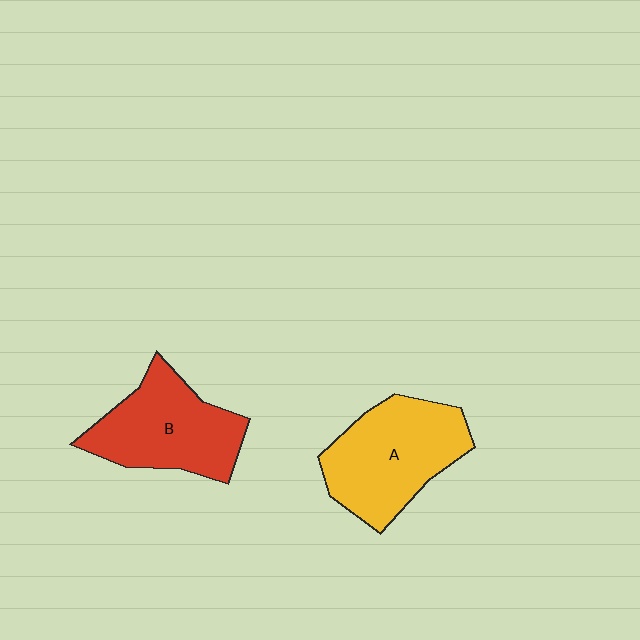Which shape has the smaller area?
Shape B (red).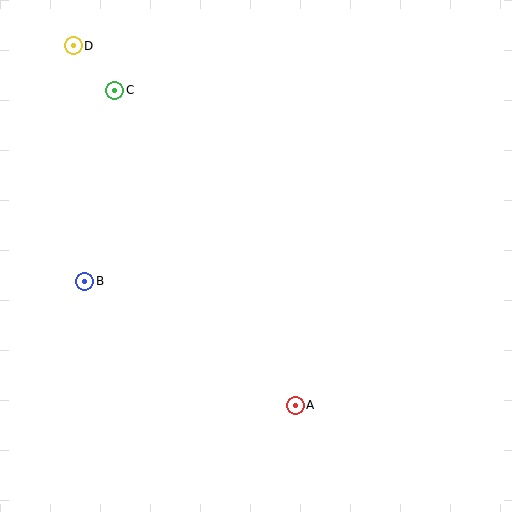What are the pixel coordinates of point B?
Point B is at (85, 281).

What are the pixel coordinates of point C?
Point C is at (115, 90).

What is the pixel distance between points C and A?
The distance between C and A is 363 pixels.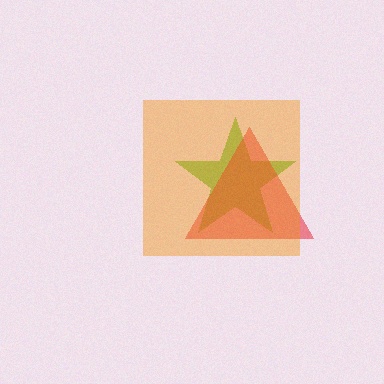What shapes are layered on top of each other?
The layered shapes are: a lime star, a red triangle, an orange square.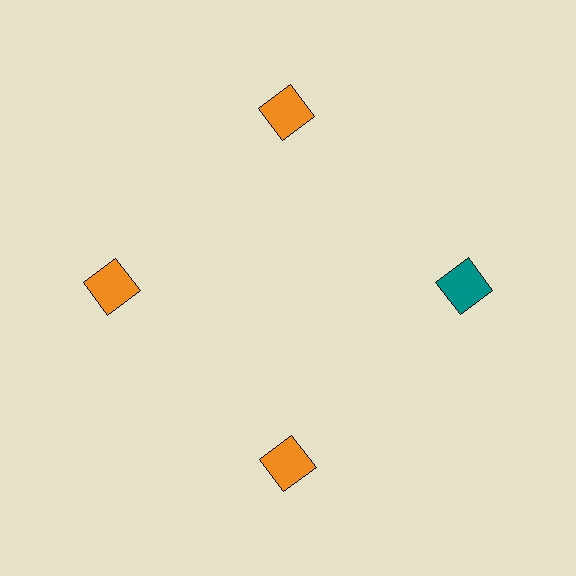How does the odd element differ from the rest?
It has a different color: teal instead of orange.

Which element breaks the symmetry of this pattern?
The teal square at roughly the 3 o'clock position breaks the symmetry. All other shapes are orange squares.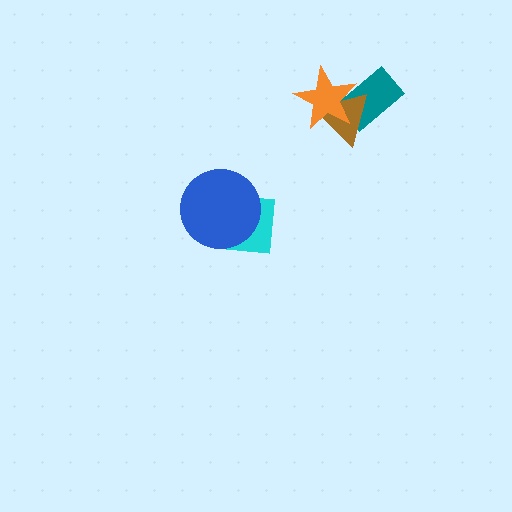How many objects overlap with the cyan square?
1 object overlaps with the cyan square.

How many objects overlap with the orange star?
2 objects overlap with the orange star.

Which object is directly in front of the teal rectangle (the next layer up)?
The brown triangle is directly in front of the teal rectangle.